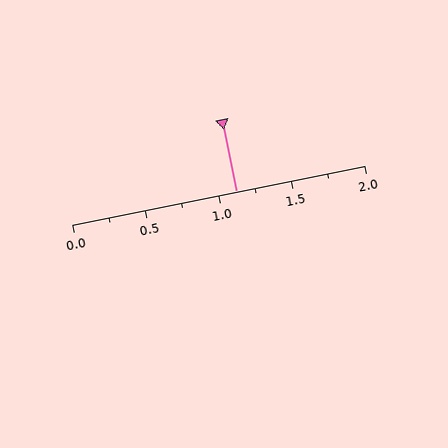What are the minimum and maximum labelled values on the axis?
The axis runs from 0.0 to 2.0.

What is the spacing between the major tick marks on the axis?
The major ticks are spaced 0.5 apart.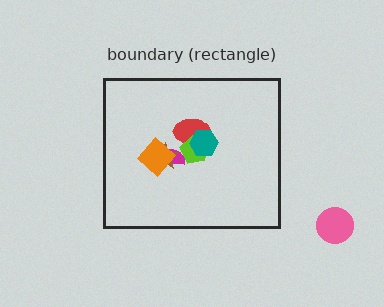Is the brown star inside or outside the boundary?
Inside.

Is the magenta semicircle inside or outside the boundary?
Inside.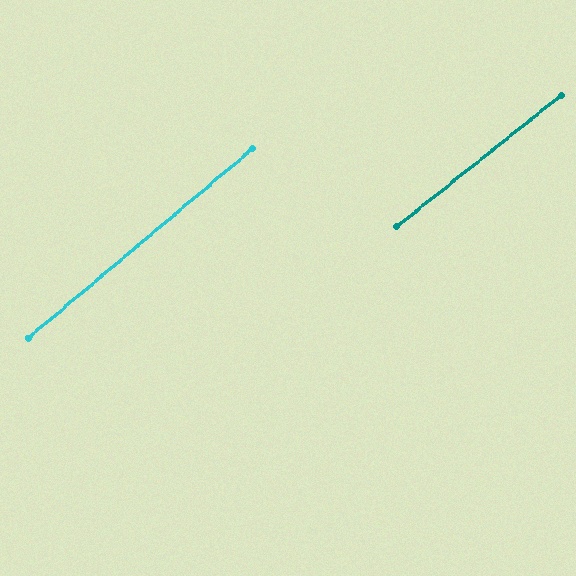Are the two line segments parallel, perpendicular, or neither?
Parallel — their directions differ by only 1.7°.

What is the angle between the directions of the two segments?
Approximately 2 degrees.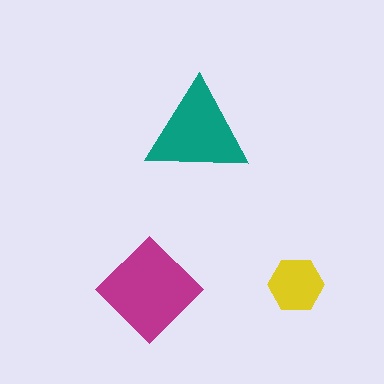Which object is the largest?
The magenta diamond.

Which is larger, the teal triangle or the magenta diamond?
The magenta diamond.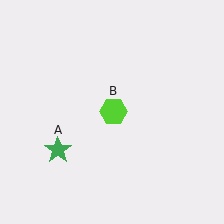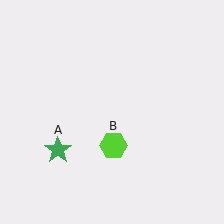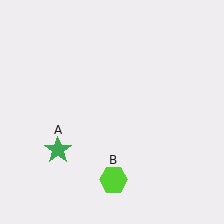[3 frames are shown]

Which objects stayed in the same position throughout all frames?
Green star (object A) remained stationary.